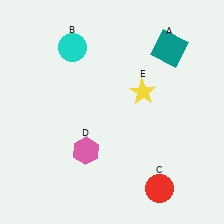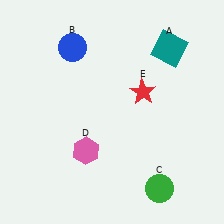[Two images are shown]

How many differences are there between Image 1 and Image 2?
There are 3 differences between the two images.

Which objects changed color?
B changed from cyan to blue. C changed from red to green. E changed from yellow to red.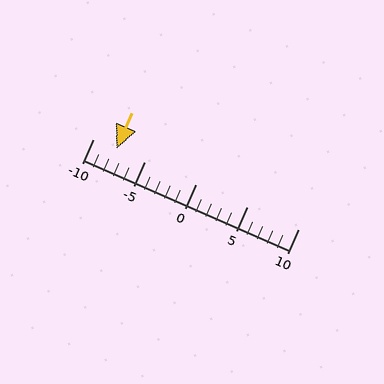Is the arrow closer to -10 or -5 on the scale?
The arrow is closer to -10.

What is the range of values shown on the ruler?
The ruler shows values from -10 to 10.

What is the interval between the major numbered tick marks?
The major tick marks are spaced 5 units apart.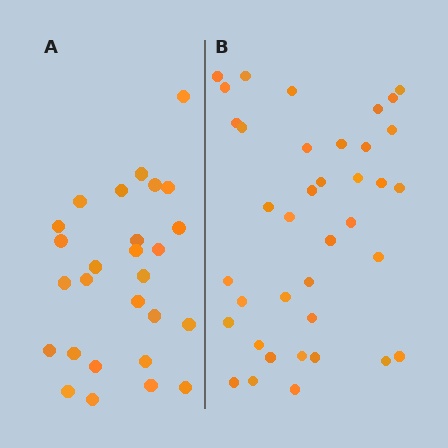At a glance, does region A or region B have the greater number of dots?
Region B (the right region) has more dots.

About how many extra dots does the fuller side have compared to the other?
Region B has roughly 12 or so more dots than region A.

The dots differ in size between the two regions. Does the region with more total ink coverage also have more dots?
No. Region A has more total ink coverage because its dots are larger, but region B actually contains more individual dots. Total area can be misleading — the number of items is what matters here.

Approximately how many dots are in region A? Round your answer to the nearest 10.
About 30 dots. (The exact count is 27, which rounds to 30.)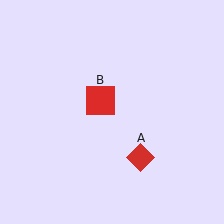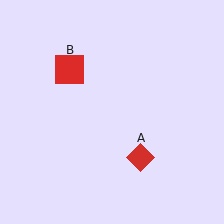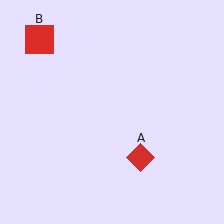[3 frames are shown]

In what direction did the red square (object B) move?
The red square (object B) moved up and to the left.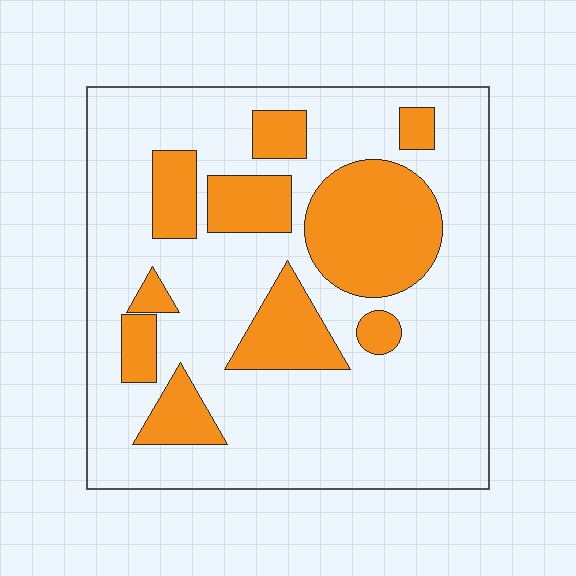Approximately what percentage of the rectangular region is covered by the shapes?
Approximately 25%.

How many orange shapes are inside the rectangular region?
10.